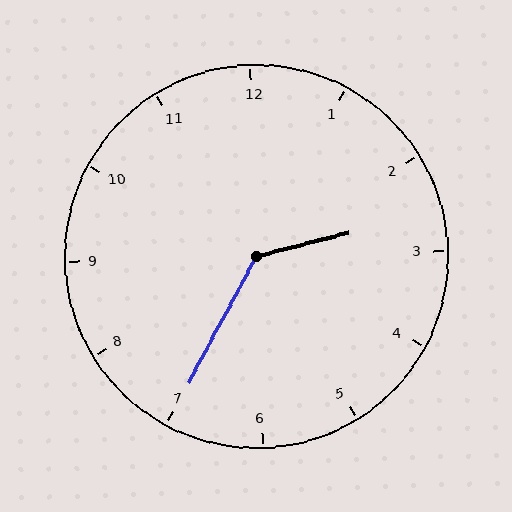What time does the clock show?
2:35.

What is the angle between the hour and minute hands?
Approximately 132 degrees.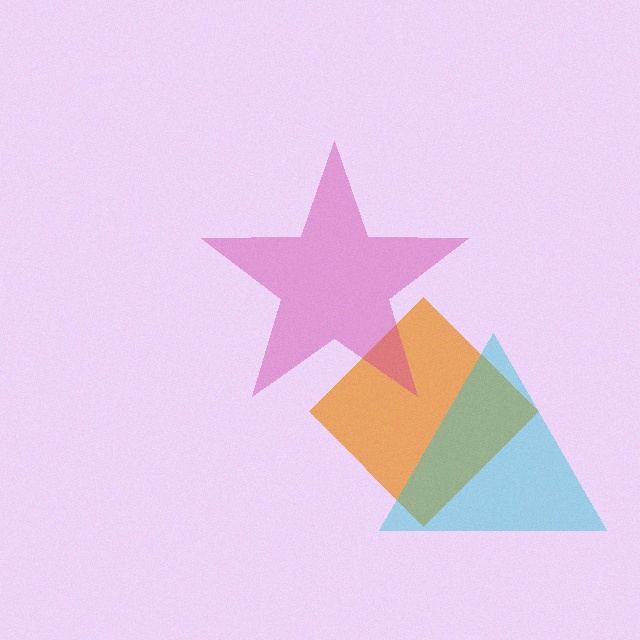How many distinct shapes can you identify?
There are 3 distinct shapes: an orange diamond, a cyan triangle, a magenta star.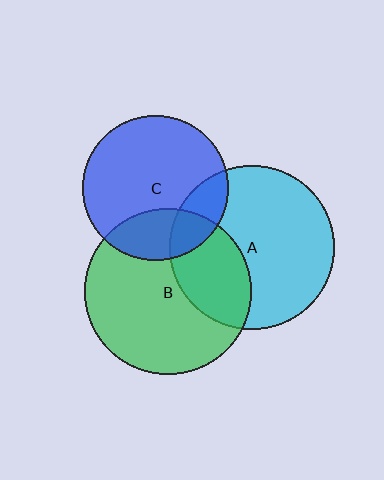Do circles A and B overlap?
Yes.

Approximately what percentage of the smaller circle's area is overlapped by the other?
Approximately 30%.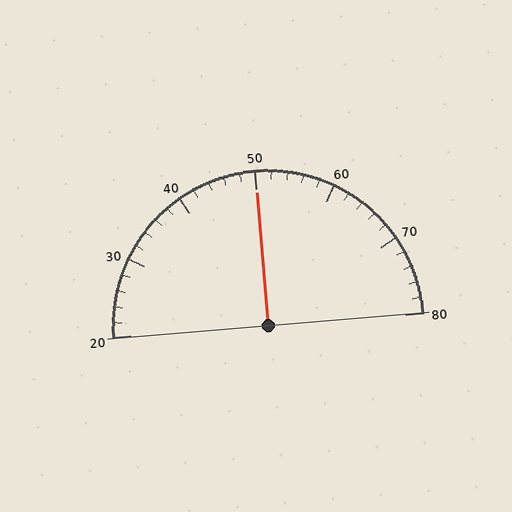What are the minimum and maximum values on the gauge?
The gauge ranges from 20 to 80.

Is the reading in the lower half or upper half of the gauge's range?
The reading is in the upper half of the range (20 to 80).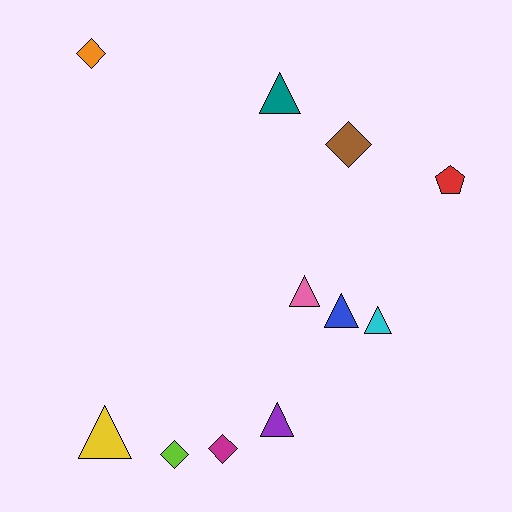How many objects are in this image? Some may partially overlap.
There are 11 objects.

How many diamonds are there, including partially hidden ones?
There are 4 diamonds.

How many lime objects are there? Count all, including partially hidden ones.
There is 1 lime object.